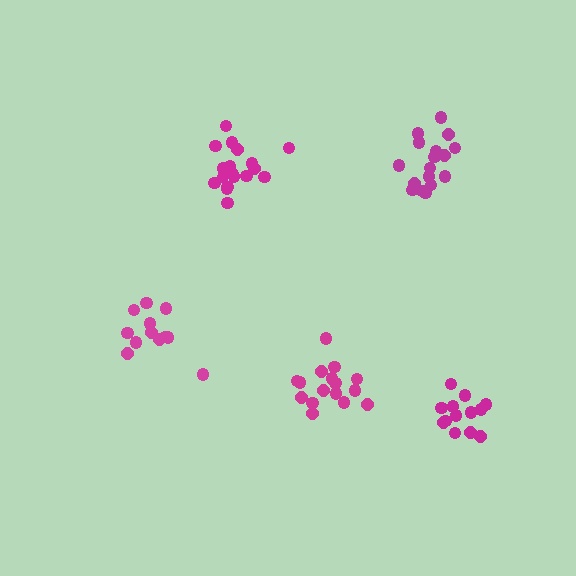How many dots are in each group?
Group 1: 18 dots, Group 2: 17 dots, Group 3: 13 dots, Group 4: 12 dots, Group 5: 16 dots (76 total).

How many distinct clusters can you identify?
There are 5 distinct clusters.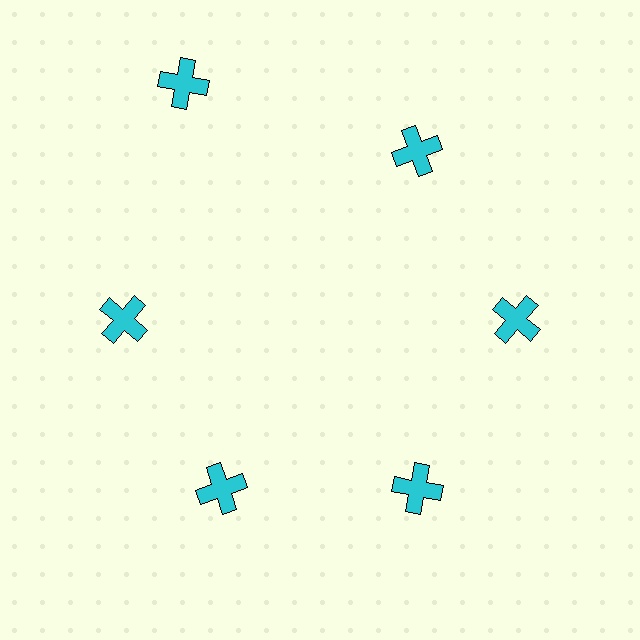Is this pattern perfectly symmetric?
No. The 6 cyan crosses are arranged in a ring, but one element near the 11 o'clock position is pushed outward from the center, breaking the 6-fold rotational symmetry.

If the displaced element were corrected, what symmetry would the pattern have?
It would have 6-fold rotational symmetry — the pattern would map onto itself every 60 degrees.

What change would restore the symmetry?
The symmetry would be restored by moving it inward, back onto the ring so that all 6 crosses sit at equal angles and equal distance from the center.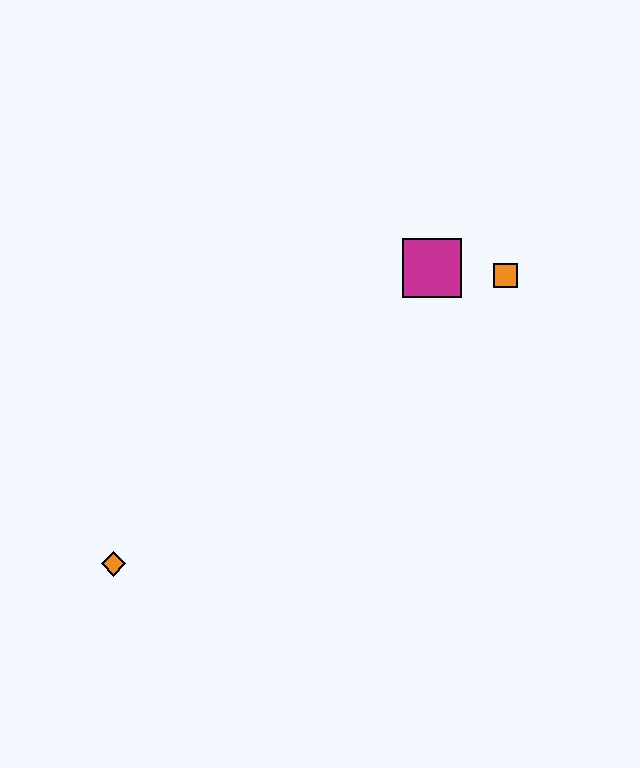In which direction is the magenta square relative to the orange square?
The magenta square is to the left of the orange square.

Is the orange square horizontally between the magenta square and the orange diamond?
No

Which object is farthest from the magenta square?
The orange diamond is farthest from the magenta square.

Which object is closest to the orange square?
The magenta square is closest to the orange square.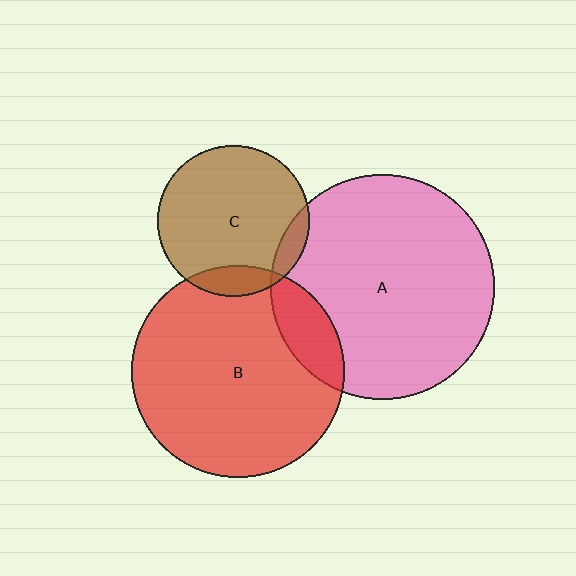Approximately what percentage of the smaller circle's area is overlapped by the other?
Approximately 15%.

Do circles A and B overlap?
Yes.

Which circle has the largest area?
Circle A (pink).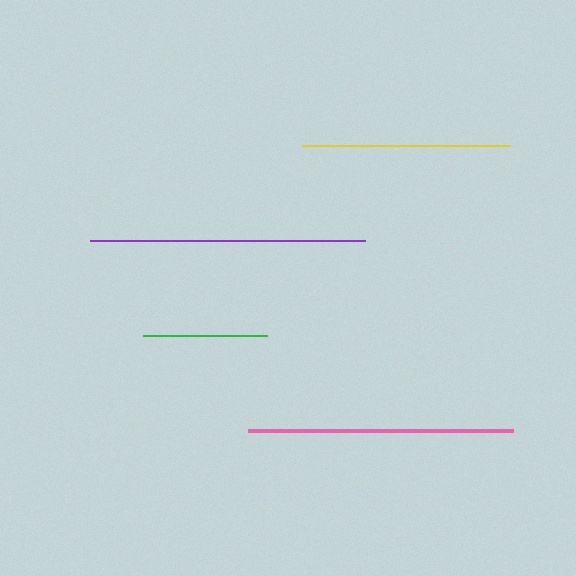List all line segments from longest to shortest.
From longest to shortest: purple, pink, yellow, green.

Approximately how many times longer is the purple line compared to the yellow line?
The purple line is approximately 1.3 times the length of the yellow line.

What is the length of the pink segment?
The pink segment is approximately 265 pixels long.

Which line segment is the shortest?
The green line is the shortest at approximately 124 pixels.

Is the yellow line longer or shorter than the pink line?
The pink line is longer than the yellow line.